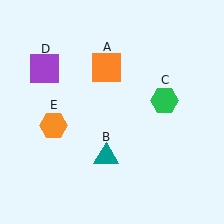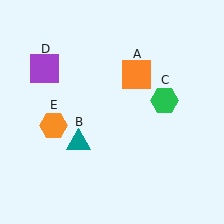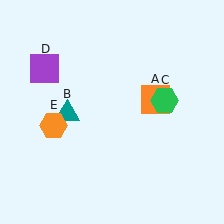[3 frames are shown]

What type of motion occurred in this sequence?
The orange square (object A), teal triangle (object B) rotated clockwise around the center of the scene.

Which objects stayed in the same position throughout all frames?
Green hexagon (object C) and purple square (object D) and orange hexagon (object E) remained stationary.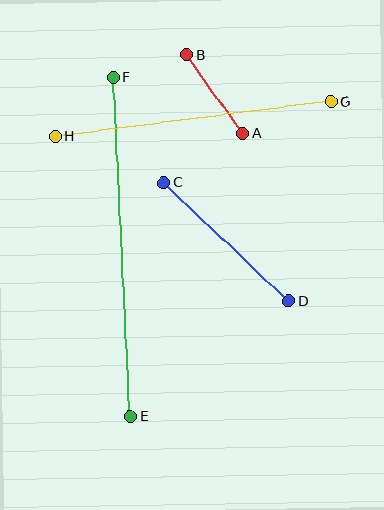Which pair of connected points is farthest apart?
Points E and F are farthest apart.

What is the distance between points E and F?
The distance is approximately 339 pixels.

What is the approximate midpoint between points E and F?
The midpoint is at approximately (122, 247) pixels.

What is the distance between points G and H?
The distance is approximately 278 pixels.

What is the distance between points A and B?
The distance is approximately 97 pixels.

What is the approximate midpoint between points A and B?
The midpoint is at approximately (215, 94) pixels.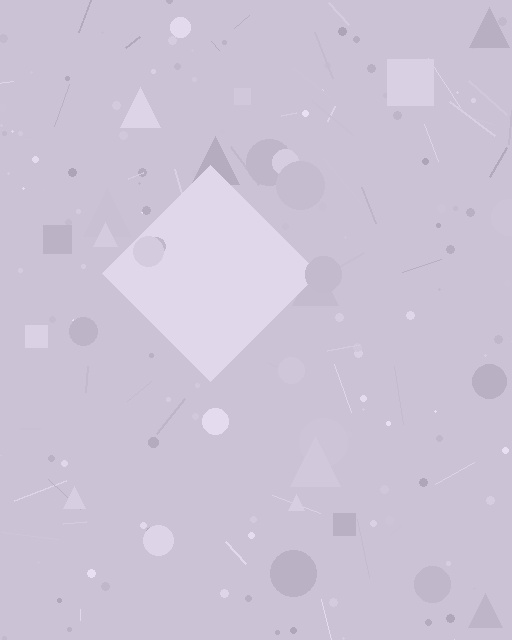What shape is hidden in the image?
A diamond is hidden in the image.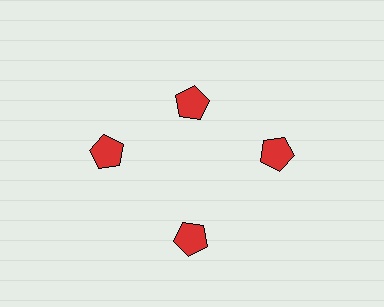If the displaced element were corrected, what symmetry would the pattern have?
It would have 4-fold rotational symmetry — the pattern would map onto itself every 90 degrees.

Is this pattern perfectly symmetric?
No. The 4 red pentagons are arranged in a ring, but one element near the 12 o'clock position is pulled inward toward the center, breaking the 4-fold rotational symmetry.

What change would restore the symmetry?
The symmetry would be restored by moving it outward, back onto the ring so that all 4 pentagons sit at equal angles and equal distance from the center.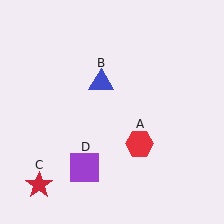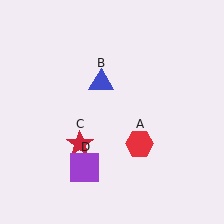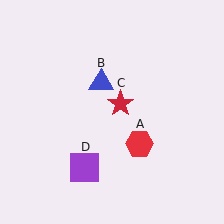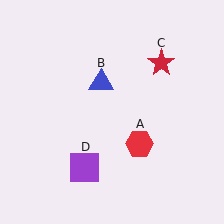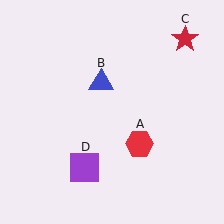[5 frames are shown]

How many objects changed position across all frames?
1 object changed position: red star (object C).